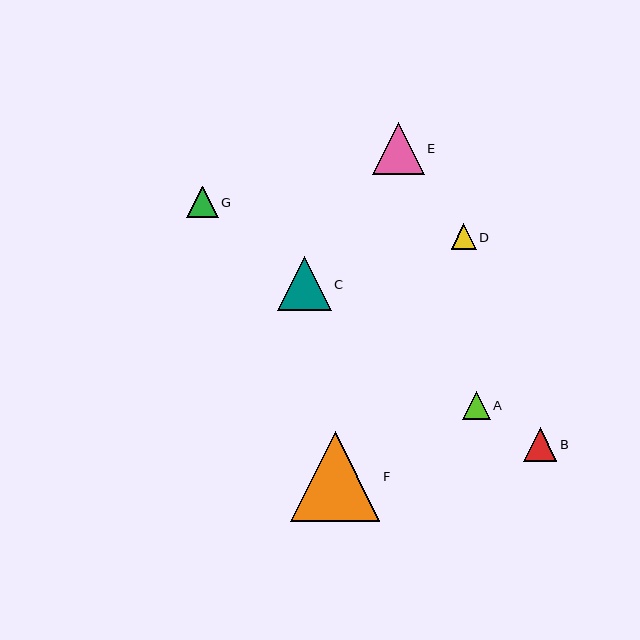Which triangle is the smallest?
Triangle D is the smallest with a size of approximately 25 pixels.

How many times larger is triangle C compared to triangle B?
Triangle C is approximately 1.6 times the size of triangle B.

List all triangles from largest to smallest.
From largest to smallest: F, C, E, B, G, A, D.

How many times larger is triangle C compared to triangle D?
Triangle C is approximately 2.1 times the size of triangle D.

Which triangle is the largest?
Triangle F is the largest with a size of approximately 89 pixels.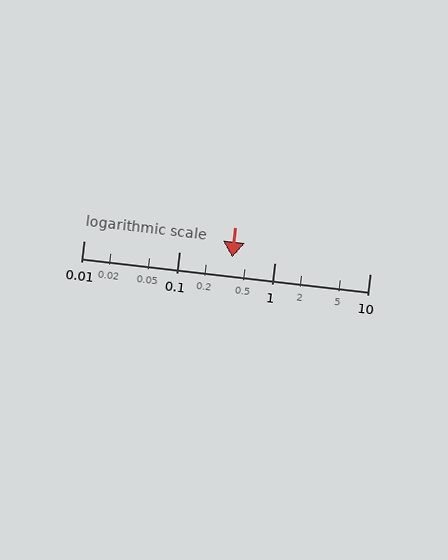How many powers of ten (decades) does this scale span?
The scale spans 3 decades, from 0.01 to 10.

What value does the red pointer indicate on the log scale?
The pointer indicates approximately 0.36.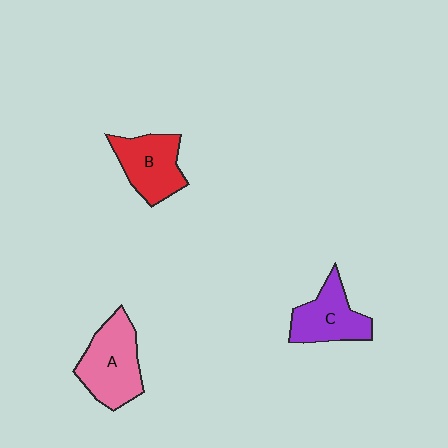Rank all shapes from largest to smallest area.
From largest to smallest: A (pink), B (red), C (purple).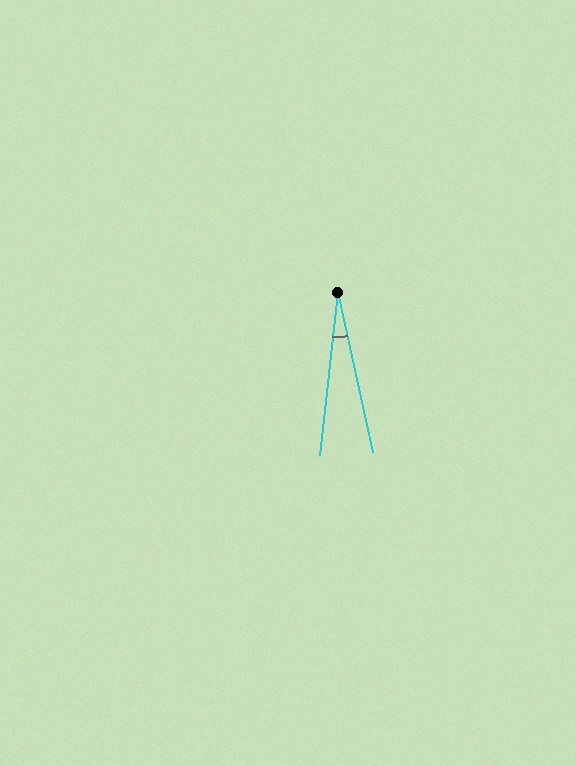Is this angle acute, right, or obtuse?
It is acute.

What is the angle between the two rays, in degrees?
Approximately 19 degrees.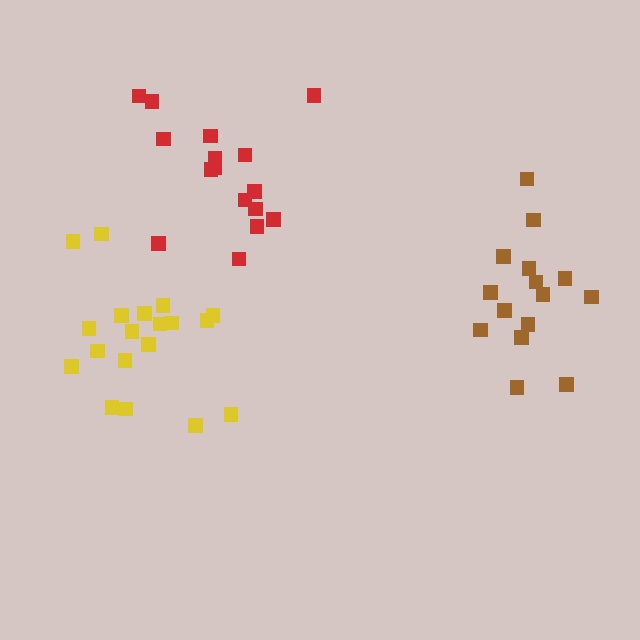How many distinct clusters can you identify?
There are 3 distinct clusters.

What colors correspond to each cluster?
The clusters are colored: yellow, red, brown.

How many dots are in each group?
Group 1: 19 dots, Group 2: 16 dots, Group 3: 15 dots (50 total).